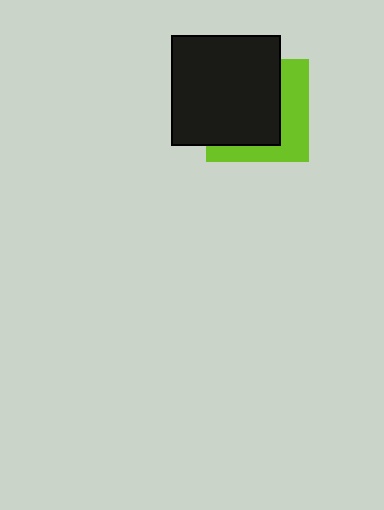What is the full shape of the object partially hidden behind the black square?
The partially hidden object is a lime square.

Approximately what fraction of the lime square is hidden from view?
Roughly 62% of the lime square is hidden behind the black square.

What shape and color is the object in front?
The object in front is a black square.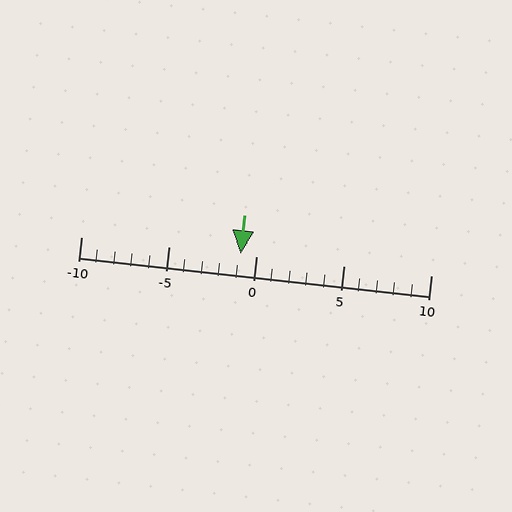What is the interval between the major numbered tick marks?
The major tick marks are spaced 5 units apart.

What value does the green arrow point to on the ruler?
The green arrow points to approximately -1.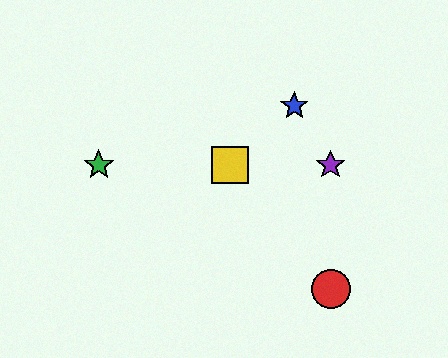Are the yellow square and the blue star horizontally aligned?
No, the yellow square is at y≈165 and the blue star is at y≈106.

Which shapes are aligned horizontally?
The green star, the yellow square, the purple star are aligned horizontally.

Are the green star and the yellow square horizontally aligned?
Yes, both are at y≈165.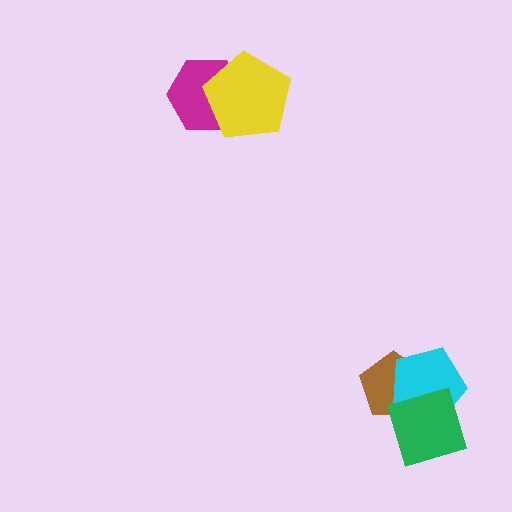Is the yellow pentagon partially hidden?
No, no other shape covers it.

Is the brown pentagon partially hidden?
Yes, it is partially covered by another shape.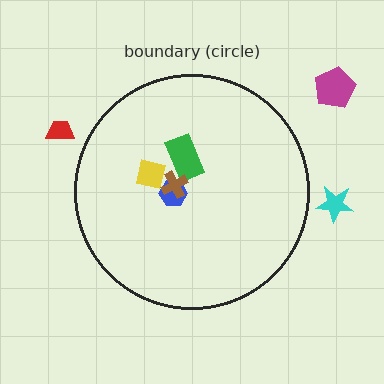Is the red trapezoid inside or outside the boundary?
Outside.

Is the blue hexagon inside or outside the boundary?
Inside.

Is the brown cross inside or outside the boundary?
Inside.